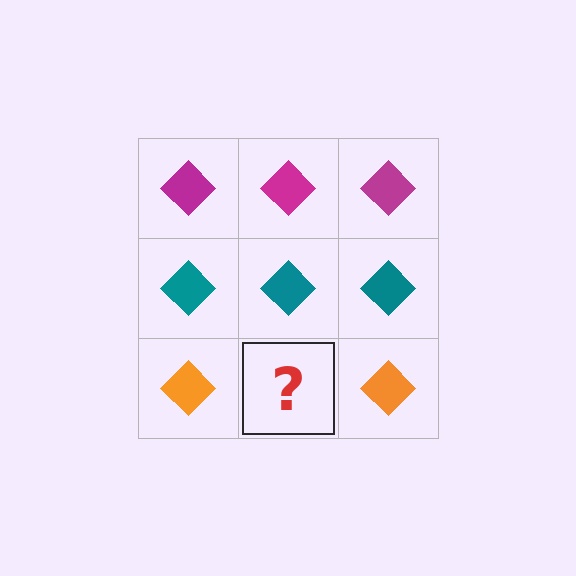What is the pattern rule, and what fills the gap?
The rule is that each row has a consistent color. The gap should be filled with an orange diamond.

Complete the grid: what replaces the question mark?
The question mark should be replaced with an orange diamond.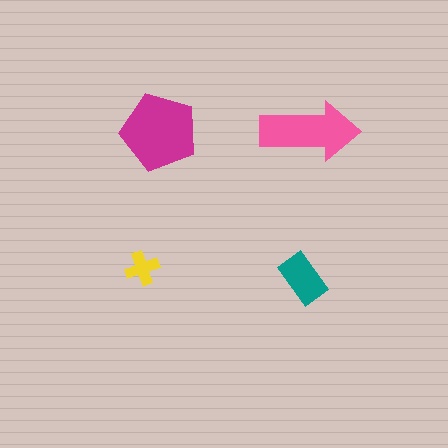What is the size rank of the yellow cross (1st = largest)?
4th.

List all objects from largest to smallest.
The magenta pentagon, the pink arrow, the teal rectangle, the yellow cross.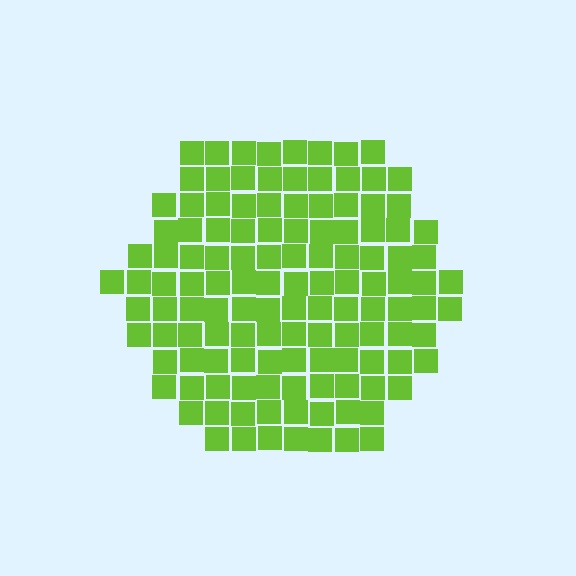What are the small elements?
The small elements are squares.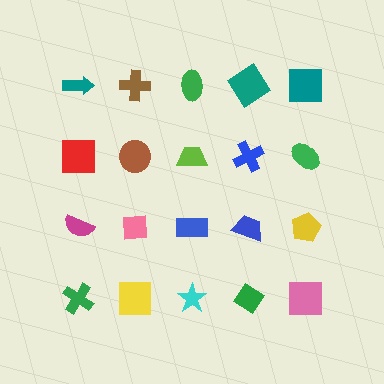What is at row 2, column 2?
A brown circle.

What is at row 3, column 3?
A blue rectangle.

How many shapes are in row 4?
5 shapes.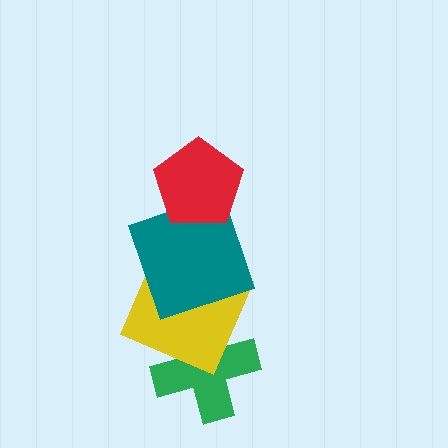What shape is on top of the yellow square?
The teal square is on top of the yellow square.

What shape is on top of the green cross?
The yellow square is on top of the green cross.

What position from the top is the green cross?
The green cross is 4th from the top.